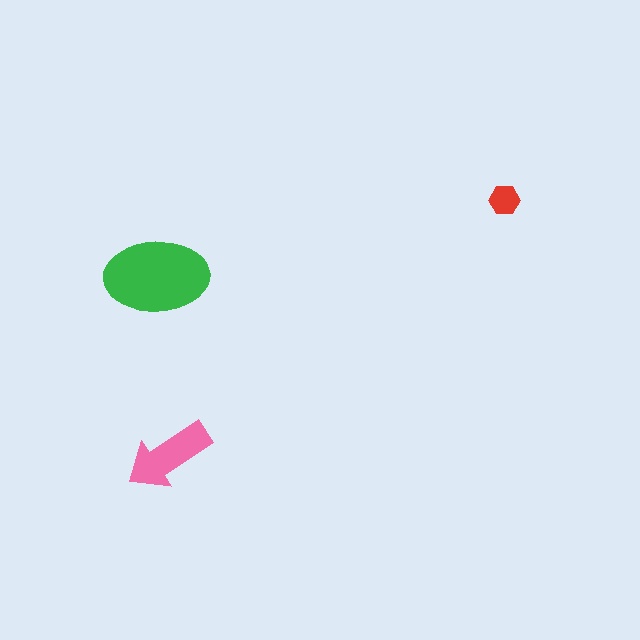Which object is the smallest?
The red hexagon.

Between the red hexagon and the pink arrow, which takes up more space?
The pink arrow.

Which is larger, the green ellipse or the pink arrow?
The green ellipse.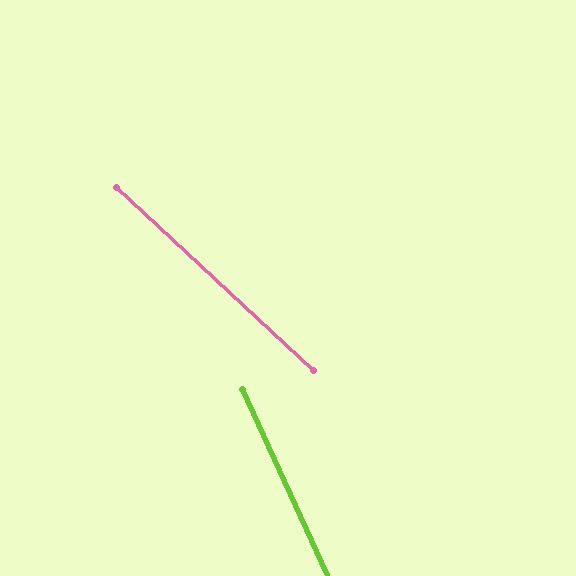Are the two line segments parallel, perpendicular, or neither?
Neither parallel nor perpendicular — they differ by about 23°.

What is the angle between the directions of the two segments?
Approximately 23 degrees.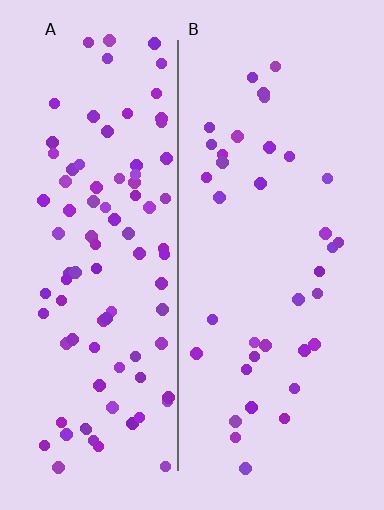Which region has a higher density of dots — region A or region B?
A (the left).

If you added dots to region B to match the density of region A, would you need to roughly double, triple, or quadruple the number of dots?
Approximately double.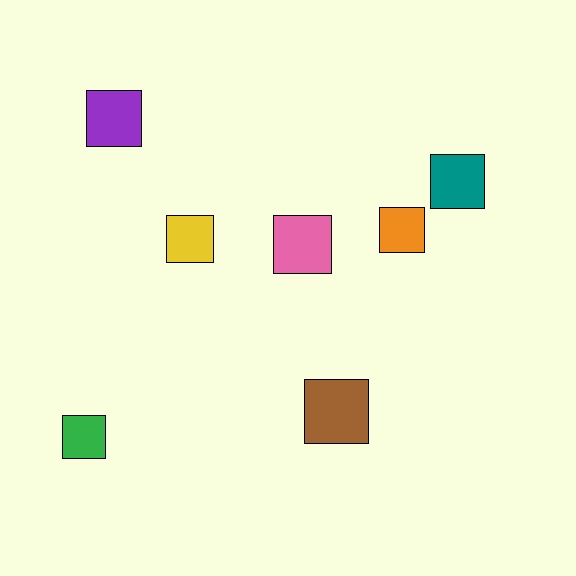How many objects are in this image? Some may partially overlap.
There are 7 objects.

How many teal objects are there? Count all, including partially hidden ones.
There is 1 teal object.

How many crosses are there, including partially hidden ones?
There are no crosses.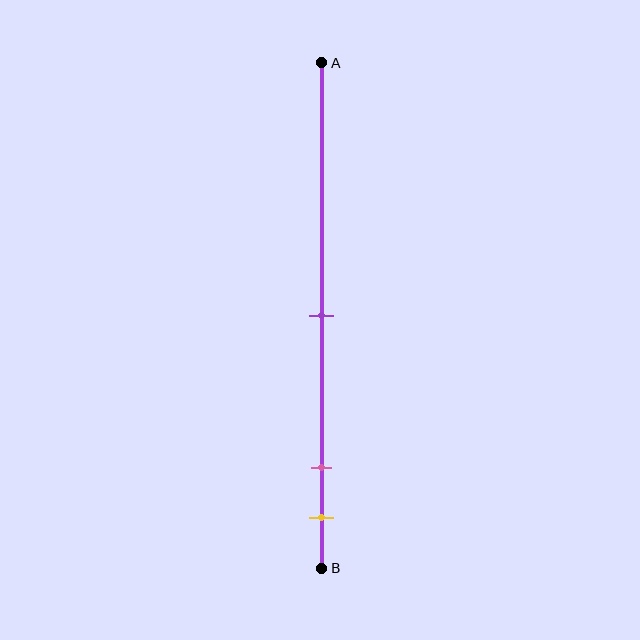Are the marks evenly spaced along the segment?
No, the marks are not evenly spaced.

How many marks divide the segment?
There are 3 marks dividing the segment.